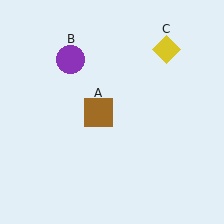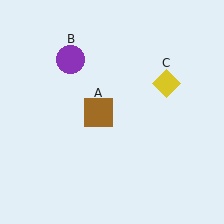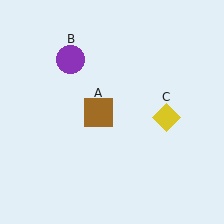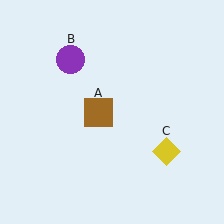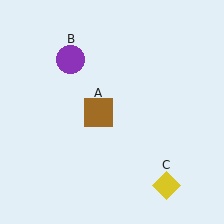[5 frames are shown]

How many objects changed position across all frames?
1 object changed position: yellow diamond (object C).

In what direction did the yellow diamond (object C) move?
The yellow diamond (object C) moved down.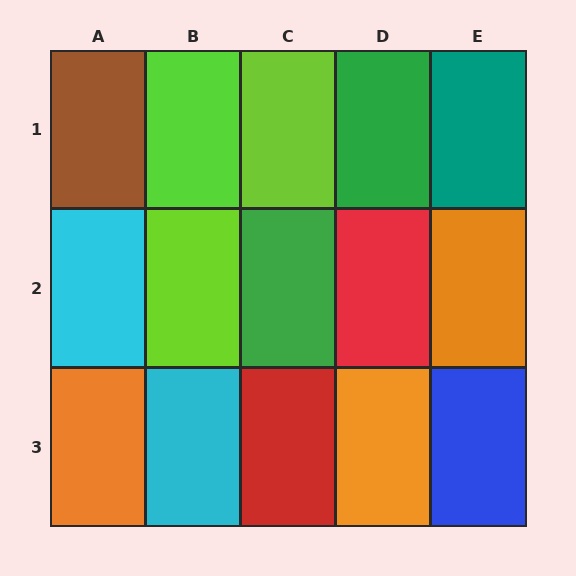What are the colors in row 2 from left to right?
Cyan, lime, green, red, orange.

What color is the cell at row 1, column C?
Lime.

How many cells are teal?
1 cell is teal.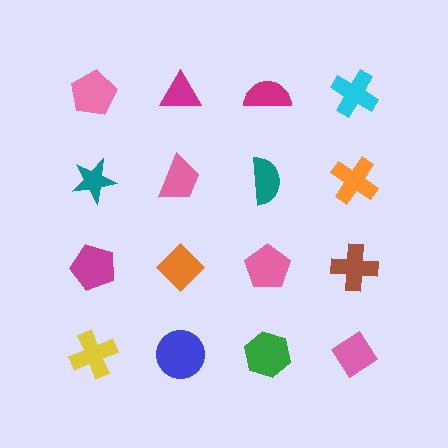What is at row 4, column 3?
A green hexagon.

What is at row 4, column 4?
A pink diamond.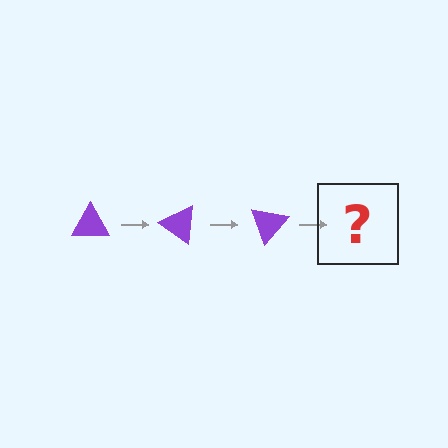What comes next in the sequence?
The next element should be a purple triangle rotated 105 degrees.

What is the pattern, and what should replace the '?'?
The pattern is that the triangle rotates 35 degrees each step. The '?' should be a purple triangle rotated 105 degrees.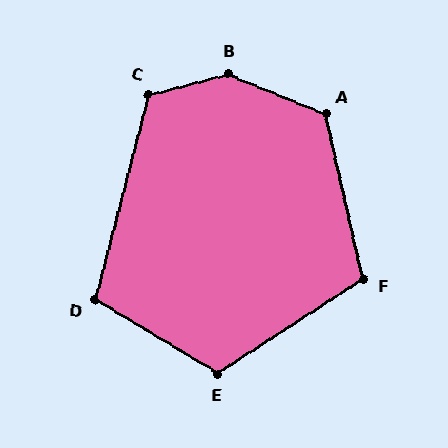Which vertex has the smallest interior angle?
D, at approximately 106 degrees.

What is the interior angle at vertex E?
Approximately 116 degrees (obtuse).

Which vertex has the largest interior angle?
B, at approximately 143 degrees.